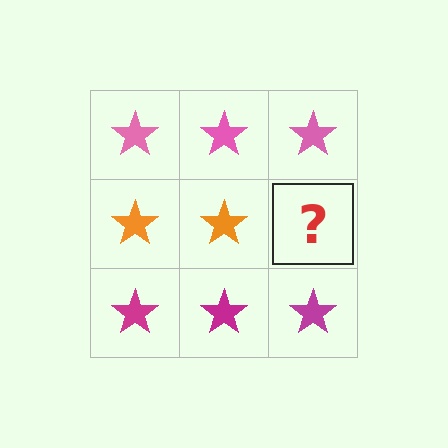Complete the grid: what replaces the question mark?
The question mark should be replaced with an orange star.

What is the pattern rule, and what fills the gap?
The rule is that each row has a consistent color. The gap should be filled with an orange star.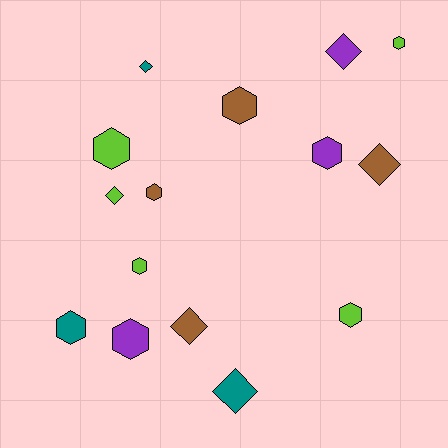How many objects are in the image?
There are 15 objects.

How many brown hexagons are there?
There are 2 brown hexagons.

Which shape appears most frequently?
Hexagon, with 9 objects.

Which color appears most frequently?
Lime, with 5 objects.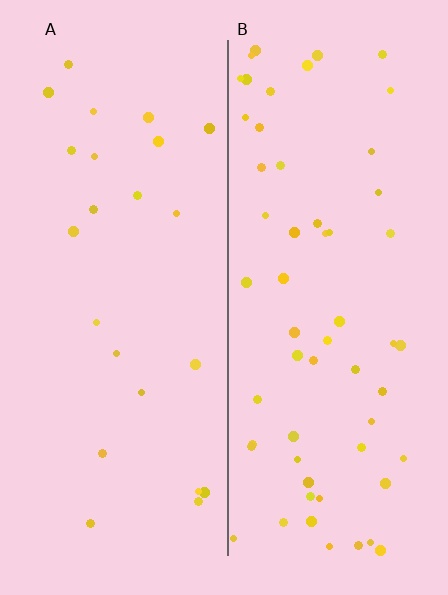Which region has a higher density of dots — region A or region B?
B (the right).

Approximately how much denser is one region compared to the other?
Approximately 2.5× — region B over region A.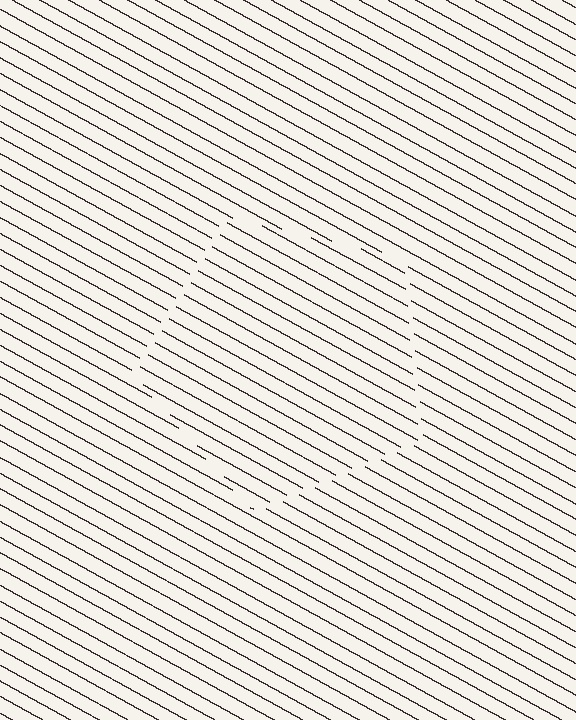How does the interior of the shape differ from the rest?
The interior of the shape contains the same grating, shifted by half a period — the contour is defined by the phase discontinuity where line-ends from the inner and outer gratings abut.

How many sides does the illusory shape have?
5 sides — the line-ends trace a pentagon.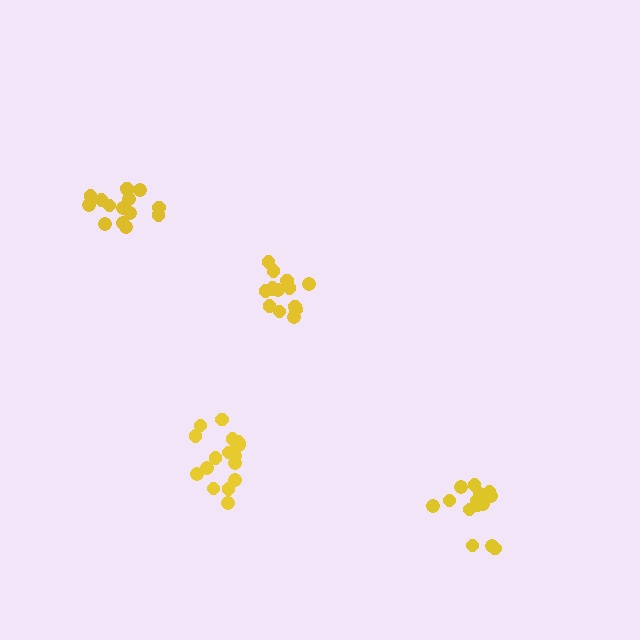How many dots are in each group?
Group 1: 17 dots, Group 2: 14 dots, Group 3: 14 dots, Group 4: 16 dots (61 total).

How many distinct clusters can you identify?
There are 4 distinct clusters.